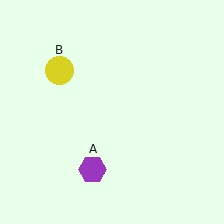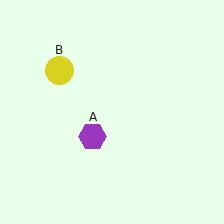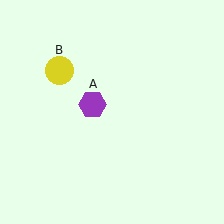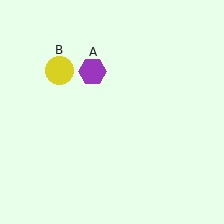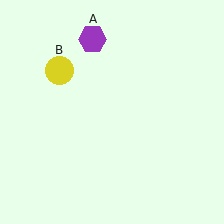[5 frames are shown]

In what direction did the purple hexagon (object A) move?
The purple hexagon (object A) moved up.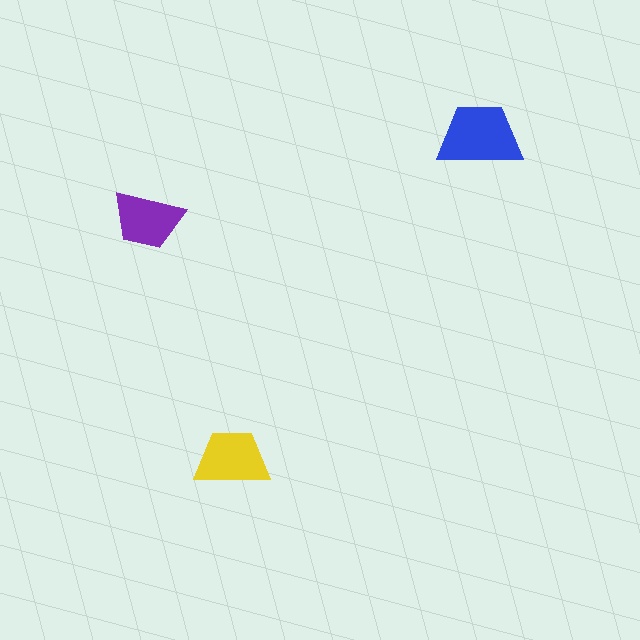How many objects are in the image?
There are 3 objects in the image.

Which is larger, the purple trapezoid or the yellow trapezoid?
The yellow one.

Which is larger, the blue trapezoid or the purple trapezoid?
The blue one.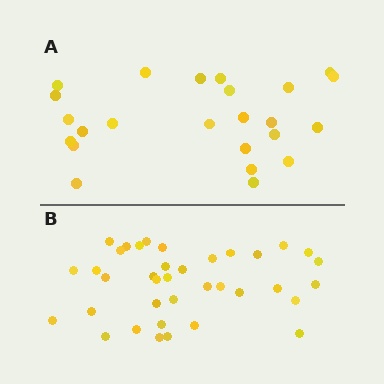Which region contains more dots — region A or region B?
Region B (the bottom region) has more dots.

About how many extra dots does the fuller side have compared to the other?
Region B has approximately 15 more dots than region A.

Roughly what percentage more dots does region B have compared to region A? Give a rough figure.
About 55% more.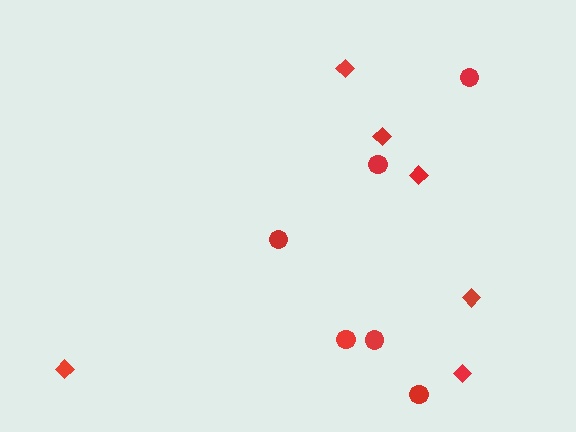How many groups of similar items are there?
There are 2 groups: one group of diamonds (6) and one group of circles (6).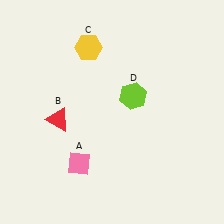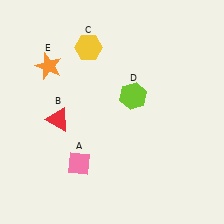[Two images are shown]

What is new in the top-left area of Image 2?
An orange star (E) was added in the top-left area of Image 2.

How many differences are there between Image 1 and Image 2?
There is 1 difference between the two images.